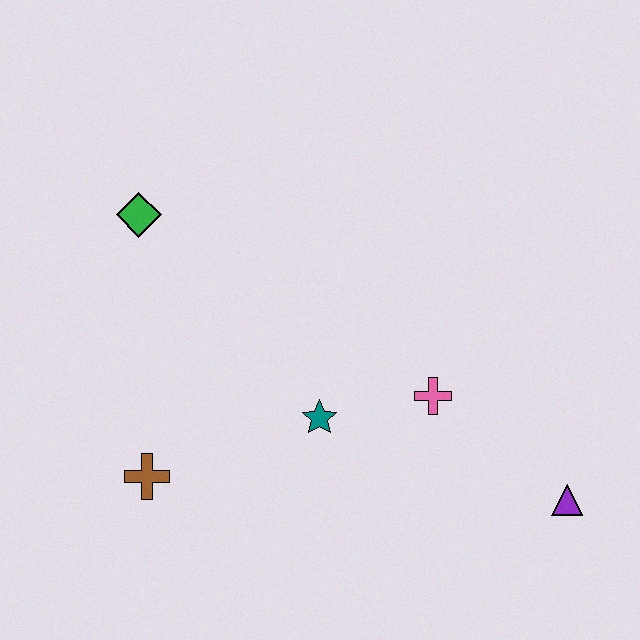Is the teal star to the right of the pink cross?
No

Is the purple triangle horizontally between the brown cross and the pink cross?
No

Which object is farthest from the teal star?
The green diamond is farthest from the teal star.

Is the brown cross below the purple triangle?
No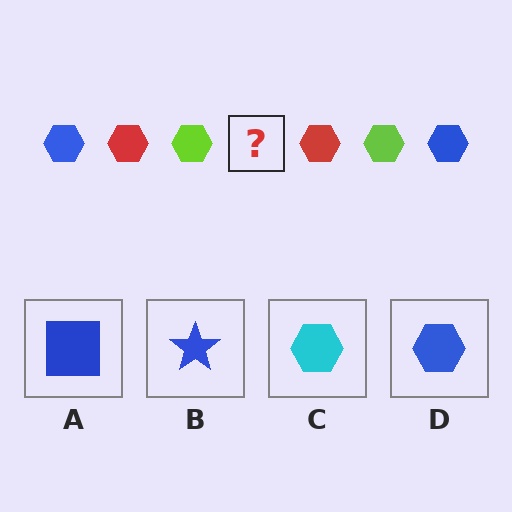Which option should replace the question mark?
Option D.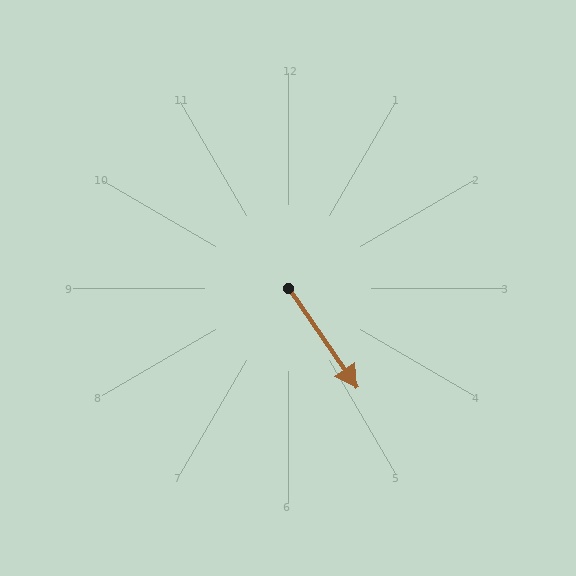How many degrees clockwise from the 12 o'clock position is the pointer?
Approximately 145 degrees.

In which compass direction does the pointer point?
Southeast.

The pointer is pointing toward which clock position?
Roughly 5 o'clock.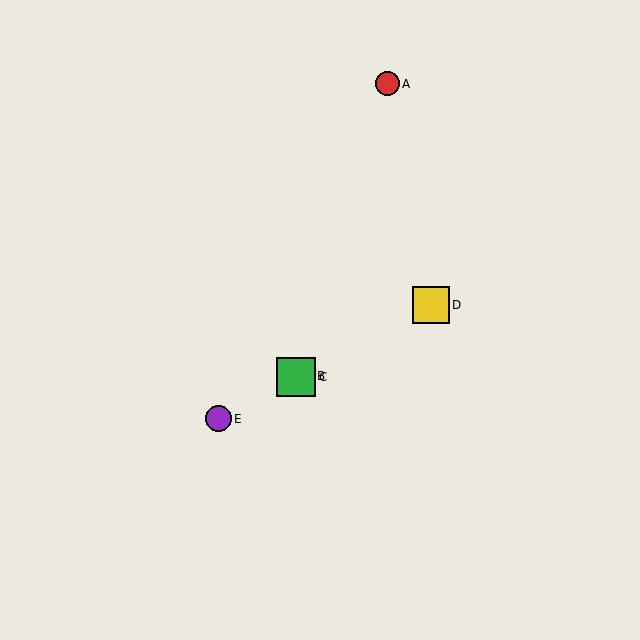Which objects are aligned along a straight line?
Objects B, C, D, E are aligned along a straight line.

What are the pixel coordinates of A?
Object A is at (387, 84).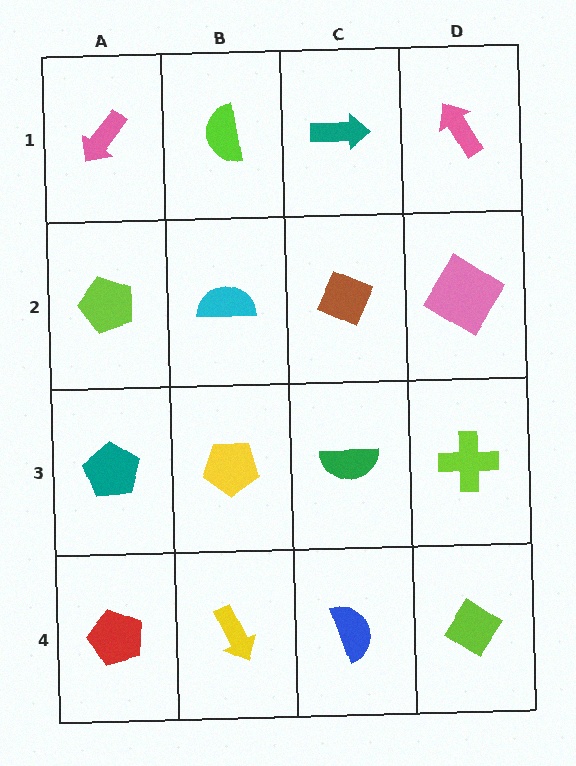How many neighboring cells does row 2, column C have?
4.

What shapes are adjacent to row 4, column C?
A green semicircle (row 3, column C), a yellow arrow (row 4, column B), a lime diamond (row 4, column D).